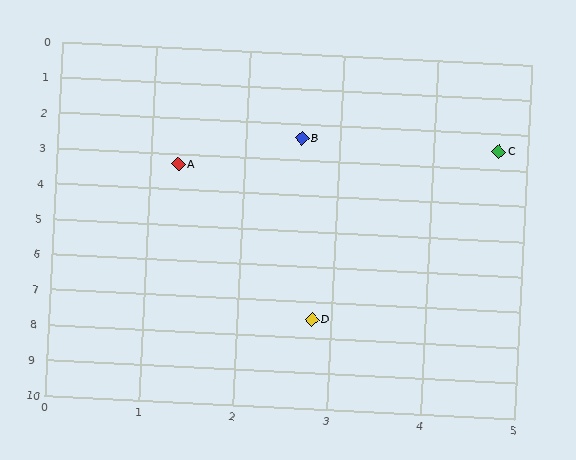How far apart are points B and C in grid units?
Points B and C are about 2.1 grid units apart.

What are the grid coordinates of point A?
Point A is at approximately (1.3, 3.3).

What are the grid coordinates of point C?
Point C is at approximately (4.7, 2.5).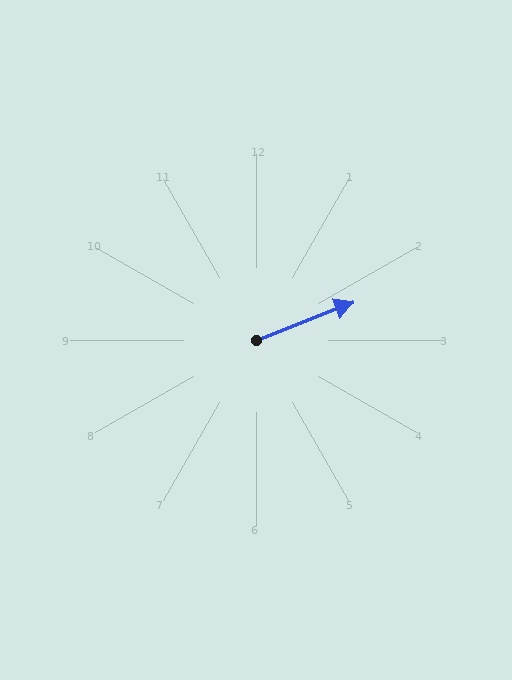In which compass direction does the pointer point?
East.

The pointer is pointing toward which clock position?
Roughly 2 o'clock.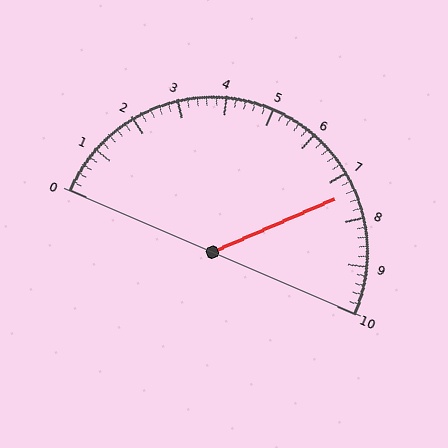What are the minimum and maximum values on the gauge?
The gauge ranges from 0 to 10.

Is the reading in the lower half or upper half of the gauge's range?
The reading is in the upper half of the range (0 to 10).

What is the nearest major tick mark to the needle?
The nearest major tick mark is 7.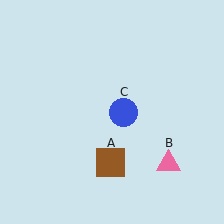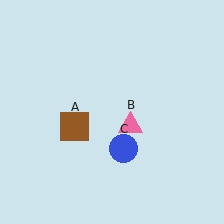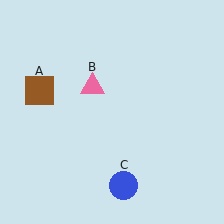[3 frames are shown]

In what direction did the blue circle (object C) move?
The blue circle (object C) moved down.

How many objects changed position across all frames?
3 objects changed position: brown square (object A), pink triangle (object B), blue circle (object C).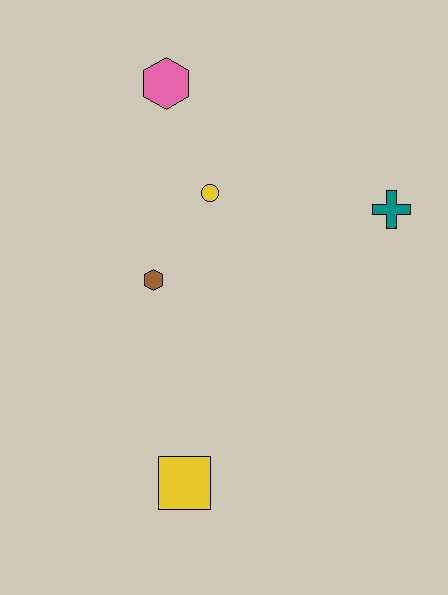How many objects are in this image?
There are 5 objects.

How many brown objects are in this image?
There is 1 brown object.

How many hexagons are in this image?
There are 2 hexagons.